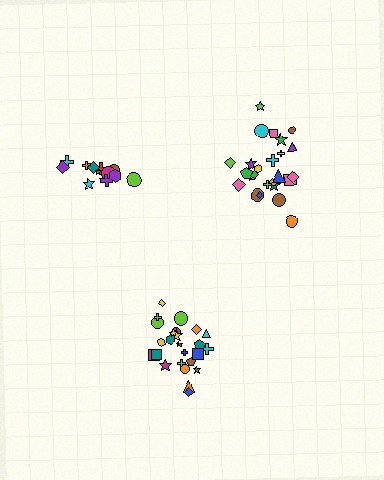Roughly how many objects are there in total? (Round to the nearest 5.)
Roughly 60 objects in total.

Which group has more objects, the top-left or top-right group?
The top-right group.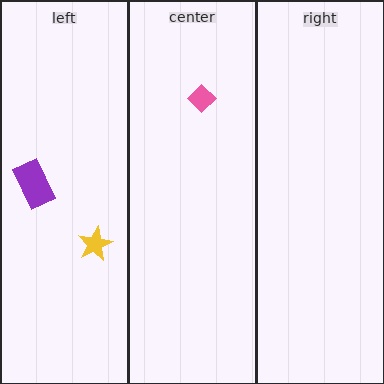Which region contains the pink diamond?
The center region.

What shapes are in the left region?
The yellow star, the purple rectangle.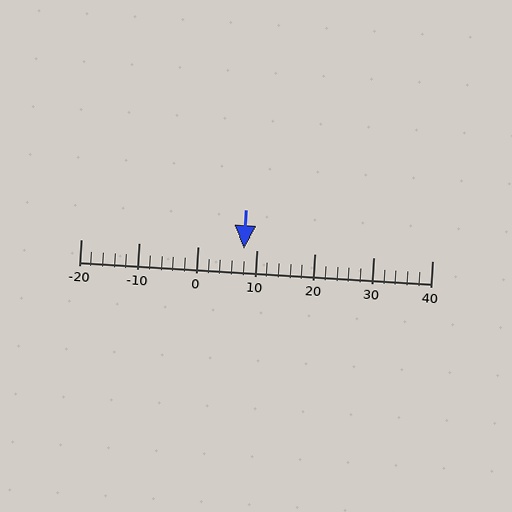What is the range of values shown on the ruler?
The ruler shows values from -20 to 40.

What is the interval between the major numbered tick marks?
The major tick marks are spaced 10 units apart.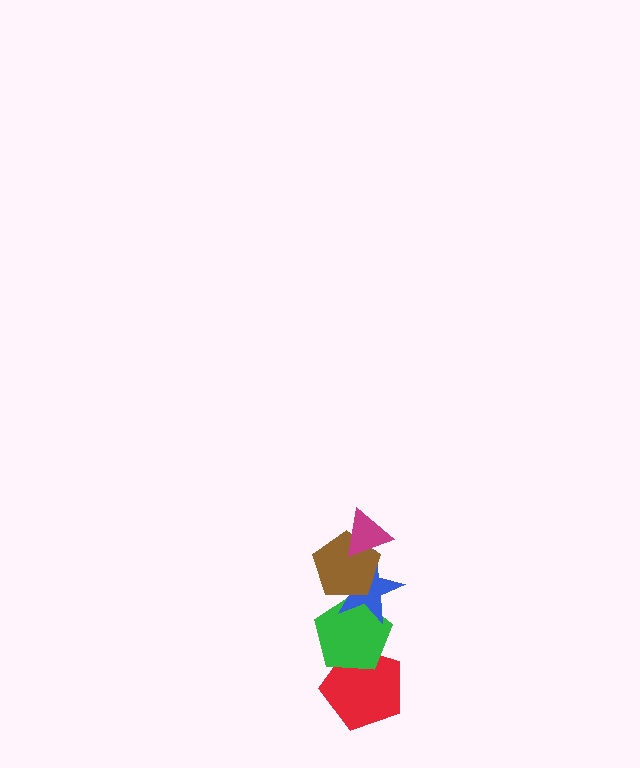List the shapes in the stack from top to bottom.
From top to bottom: the magenta triangle, the brown pentagon, the blue star, the green pentagon, the red pentagon.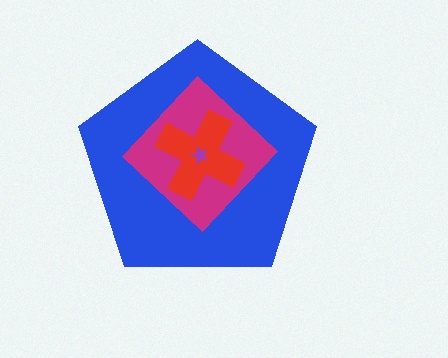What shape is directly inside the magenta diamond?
The red cross.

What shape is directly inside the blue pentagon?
The magenta diamond.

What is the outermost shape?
The blue pentagon.